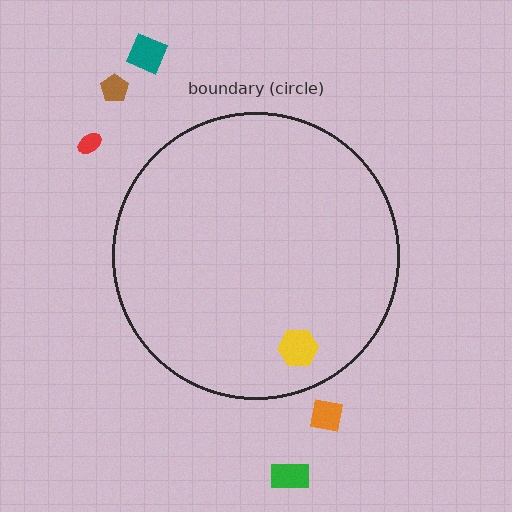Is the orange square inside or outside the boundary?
Outside.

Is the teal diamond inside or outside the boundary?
Outside.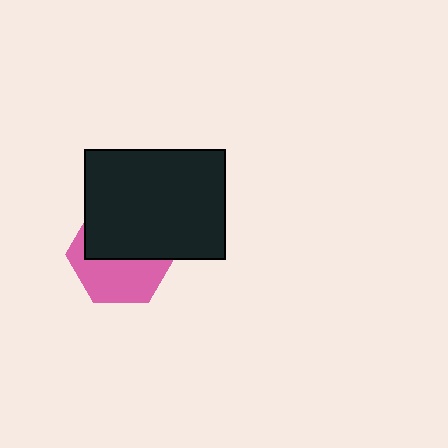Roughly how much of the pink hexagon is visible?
About half of it is visible (roughly 48%).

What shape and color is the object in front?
The object in front is a black rectangle.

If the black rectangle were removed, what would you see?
You would see the complete pink hexagon.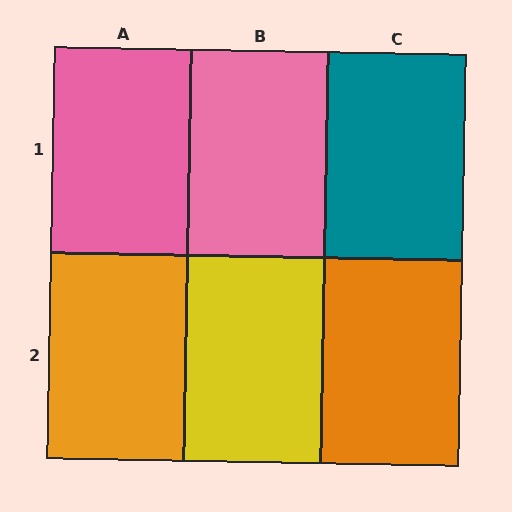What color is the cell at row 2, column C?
Orange.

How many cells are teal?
1 cell is teal.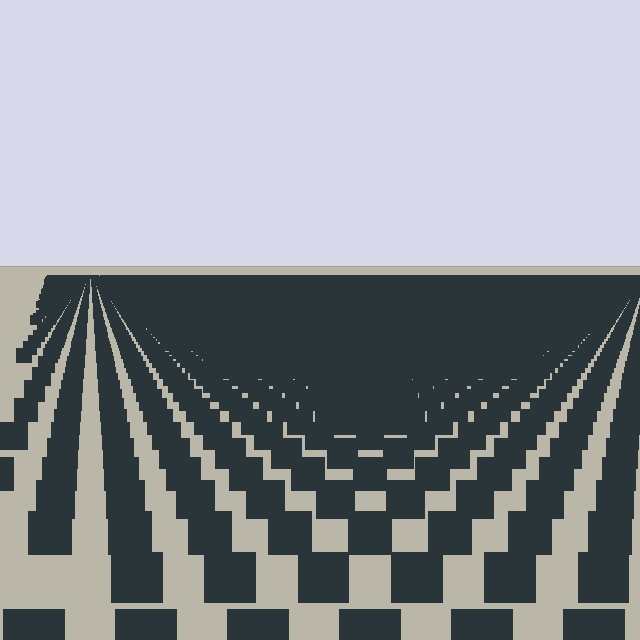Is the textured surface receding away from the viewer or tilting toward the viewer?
The surface is receding away from the viewer. Texture elements get smaller and denser toward the top.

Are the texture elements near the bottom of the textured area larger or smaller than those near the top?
Larger. Near the bottom, elements are closer to the viewer and appear at a bigger on-screen size.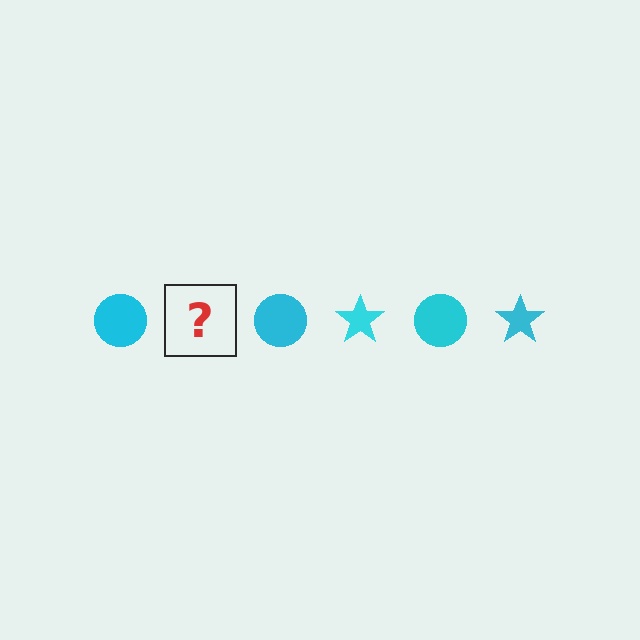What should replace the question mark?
The question mark should be replaced with a cyan star.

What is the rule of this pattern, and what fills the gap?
The rule is that the pattern cycles through circle, star shapes in cyan. The gap should be filled with a cyan star.